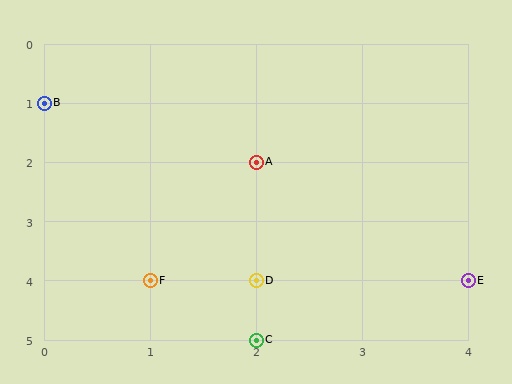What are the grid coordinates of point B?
Point B is at grid coordinates (0, 1).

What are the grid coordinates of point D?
Point D is at grid coordinates (2, 4).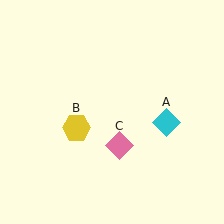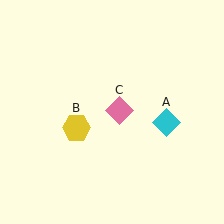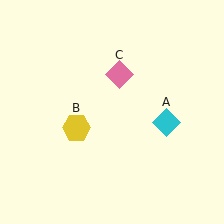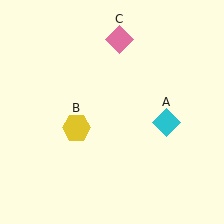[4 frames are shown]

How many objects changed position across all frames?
1 object changed position: pink diamond (object C).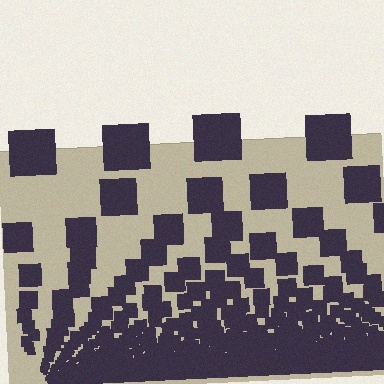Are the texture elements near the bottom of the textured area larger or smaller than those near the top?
Smaller. The gradient is inverted — elements near the bottom are smaller and denser.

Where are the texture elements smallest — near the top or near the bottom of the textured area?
Near the bottom.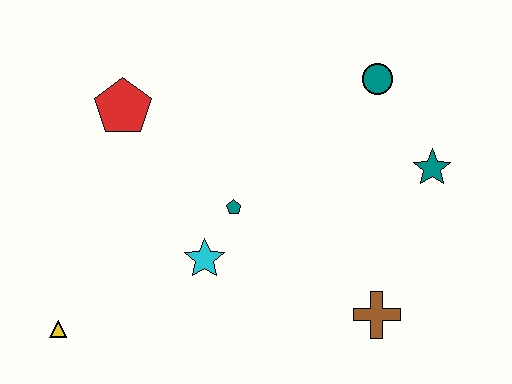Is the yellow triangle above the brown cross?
No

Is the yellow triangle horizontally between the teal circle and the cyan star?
No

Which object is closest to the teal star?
The teal circle is closest to the teal star.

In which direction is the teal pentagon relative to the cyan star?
The teal pentagon is above the cyan star.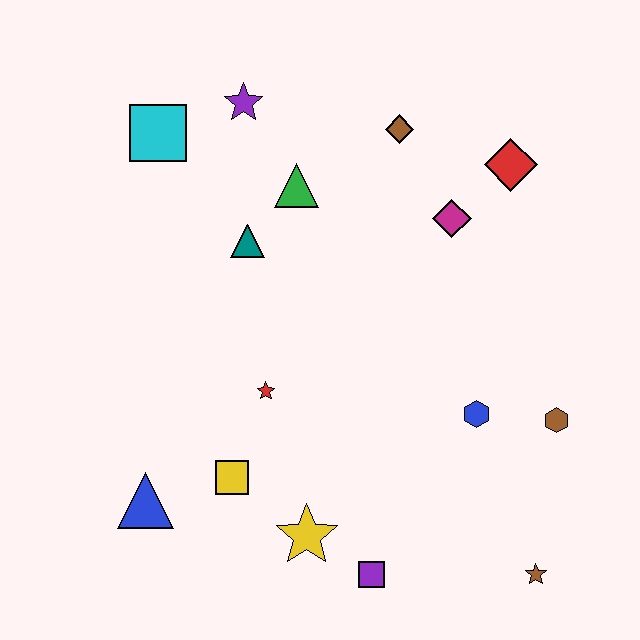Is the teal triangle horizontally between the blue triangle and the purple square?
Yes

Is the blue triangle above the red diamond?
No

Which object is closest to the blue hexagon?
The brown hexagon is closest to the blue hexagon.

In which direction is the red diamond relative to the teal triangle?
The red diamond is to the right of the teal triangle.